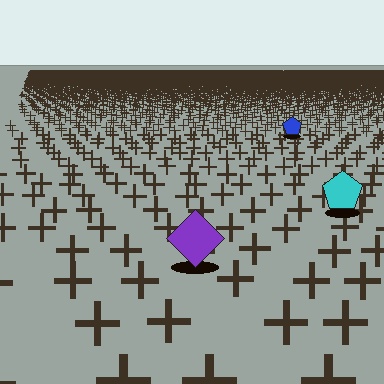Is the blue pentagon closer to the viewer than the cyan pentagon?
No. The cyan pentagon is closer — you can tell from the texture gradient: the ground texture is coarser near it.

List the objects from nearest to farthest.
From nearest to farthest: the purple diamond, the cyan pentagon, the blue pentagon.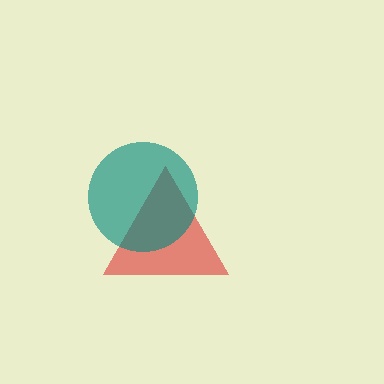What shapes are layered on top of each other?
The layered shapes are: a red triangle, a teal circle.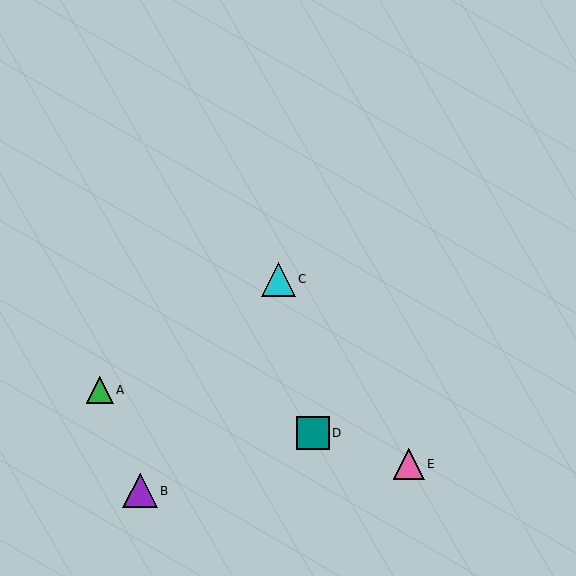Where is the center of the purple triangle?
The center of the purple triangle is at (140, 491).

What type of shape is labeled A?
Shape A is a green triangle.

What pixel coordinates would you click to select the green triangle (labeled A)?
Click at (100, 390) to select the green triangle A.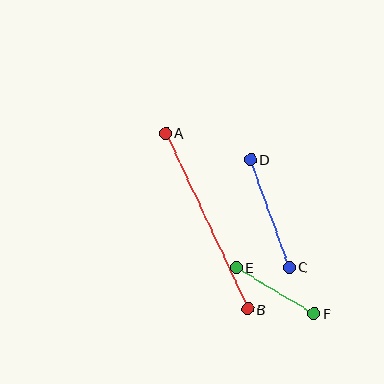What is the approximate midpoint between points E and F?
The midpoint is at approximately (275, 290) pixels.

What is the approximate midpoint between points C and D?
The midpoint is at approximately (270, 213) pixels.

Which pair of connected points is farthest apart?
Points A and B are farthest apart.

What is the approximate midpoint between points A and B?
The midpoint is at approximately (207, 221) pixels.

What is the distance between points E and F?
The distance is approximately 91 pixels.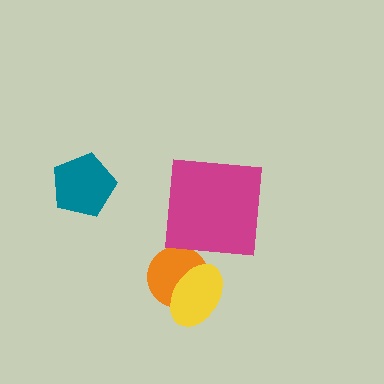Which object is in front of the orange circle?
The yellow ellipse is in front of the orange circle.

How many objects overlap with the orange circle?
1 object overlaps with the orange circle.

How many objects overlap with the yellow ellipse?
1 object overlaps with the yellow ellipse.